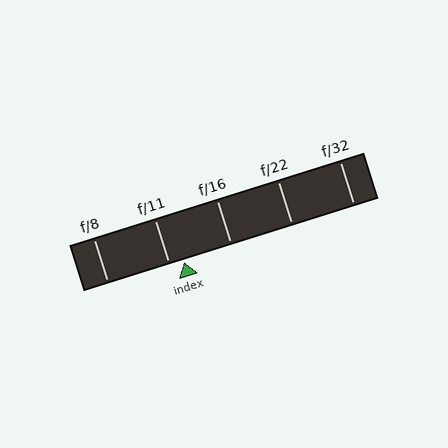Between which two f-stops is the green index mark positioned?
The index mark is between f/11 and f/16.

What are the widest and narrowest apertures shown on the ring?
The widest aperture shown is f/8 and the narrowest is f/32.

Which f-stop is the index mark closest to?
The index mark is closest to f/11.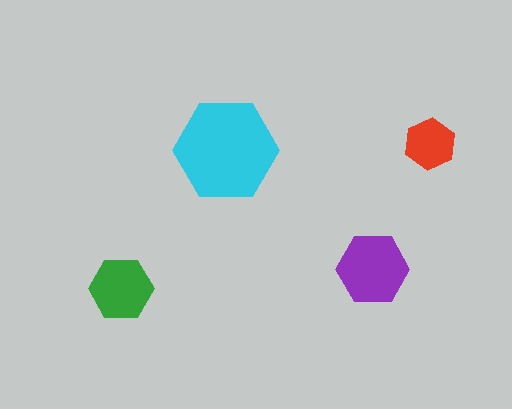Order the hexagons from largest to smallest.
the cyan one, the purple one, the green one, the red one.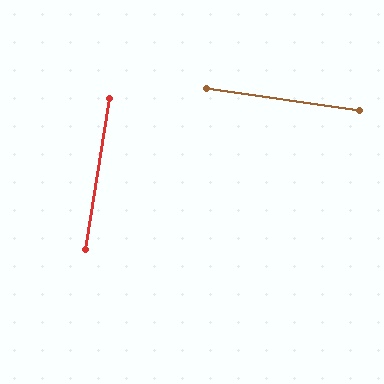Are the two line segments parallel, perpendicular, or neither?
Perpendicular — they meet at approximately 89°.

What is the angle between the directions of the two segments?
Approximately 89 degrees.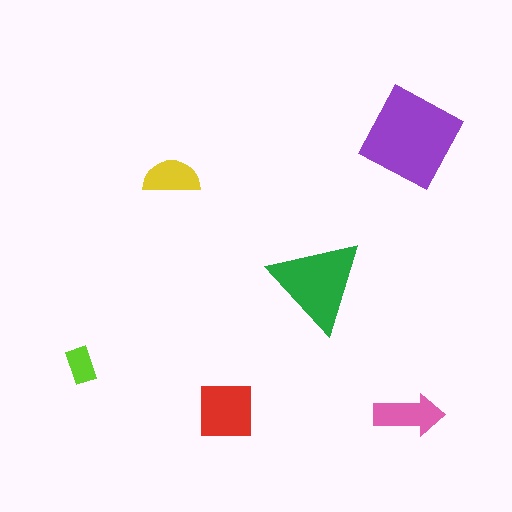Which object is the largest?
The purple diamond.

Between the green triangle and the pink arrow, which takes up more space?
The green triangle.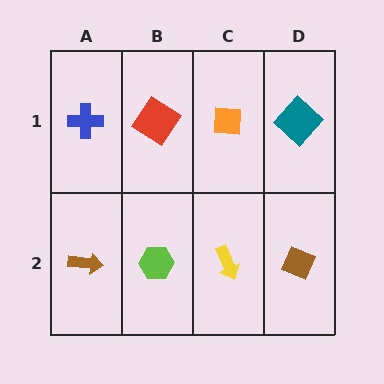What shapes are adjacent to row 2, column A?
A blue cross (row 1, column A), a lime hexagon (row 2, column B).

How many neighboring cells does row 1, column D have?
2.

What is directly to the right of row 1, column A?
A red diamond.